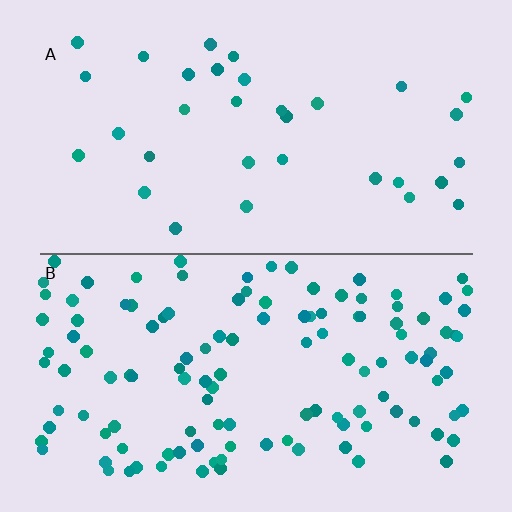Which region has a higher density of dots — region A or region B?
B (the bottom).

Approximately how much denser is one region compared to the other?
Approximately 3.7× — region B over region A.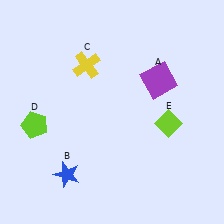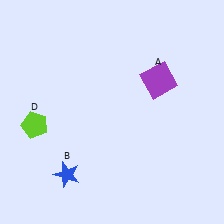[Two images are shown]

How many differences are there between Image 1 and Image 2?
There are 2 differences between the two images.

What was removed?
The yellow cross (C), the lime diamond (E) were removed in Image 2.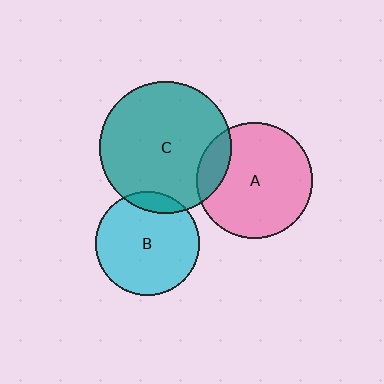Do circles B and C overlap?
Yes.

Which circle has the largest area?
Circle C (teal).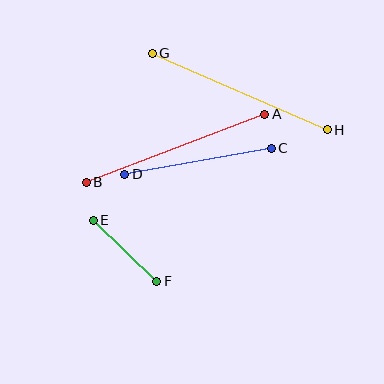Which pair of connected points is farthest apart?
Points G and H are farthest apart.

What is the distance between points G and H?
The distance is approximately 191 pixels.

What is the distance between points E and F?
The distance is approximately 89 pixels.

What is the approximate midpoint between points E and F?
The midpoint is at approximately (125, 251) pixels.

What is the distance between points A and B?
The distance is approximately 191 pixels.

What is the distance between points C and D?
The distance is approximately 148 pixels.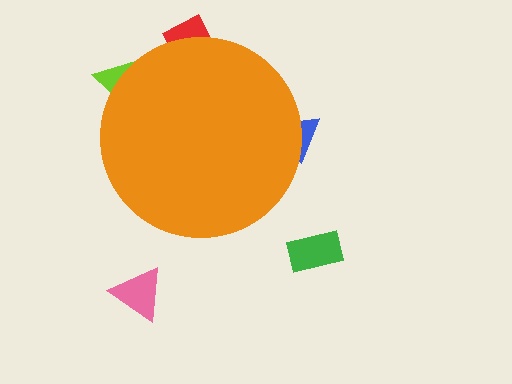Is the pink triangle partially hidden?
No, the pink triangle is fully visible.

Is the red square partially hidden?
Yes, the red square is partially hidden behind the orange circle.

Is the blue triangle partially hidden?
Yes, the blue triangle is partially hidden behind the orange circle.